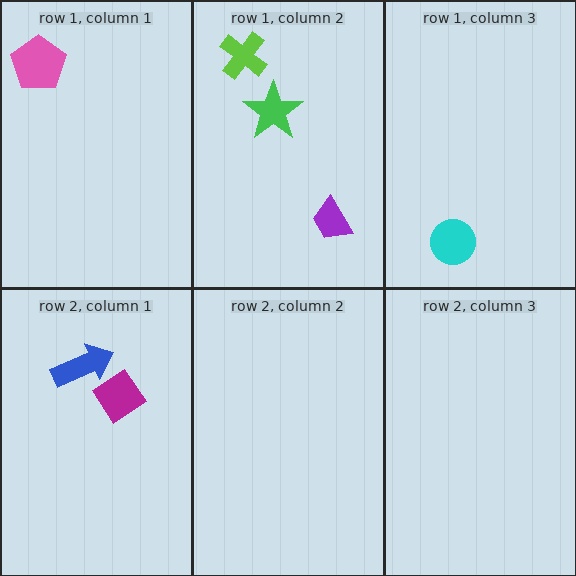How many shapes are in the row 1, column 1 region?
1.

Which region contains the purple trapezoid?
The row 1, column 2 region.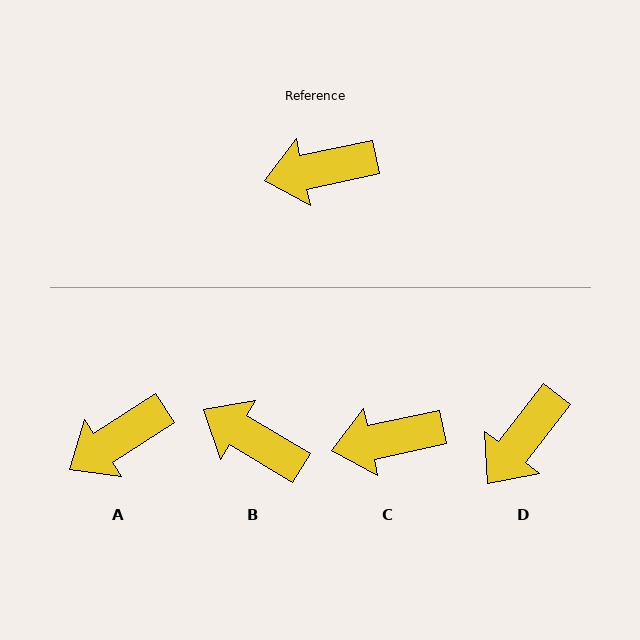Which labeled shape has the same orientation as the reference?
C.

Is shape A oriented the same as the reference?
No, it is off by about 21 degrees.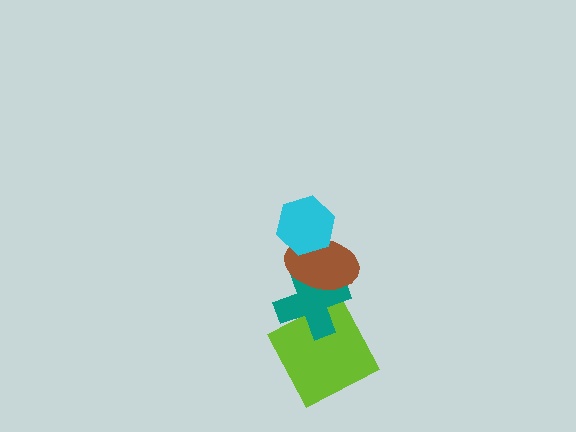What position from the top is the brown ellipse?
The brown ellipse is 2nd from the top.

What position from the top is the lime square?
The lime square is 4th from the top.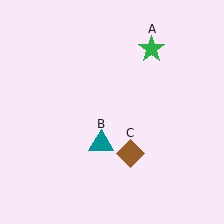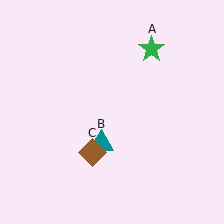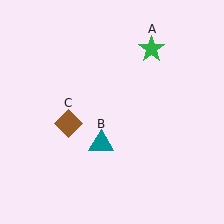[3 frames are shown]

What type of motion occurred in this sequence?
The brown diamond (object C) rotated clockwise around the center of the scene.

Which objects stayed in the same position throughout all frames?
Green star (object A) and teal triangle (object B) remained stationary.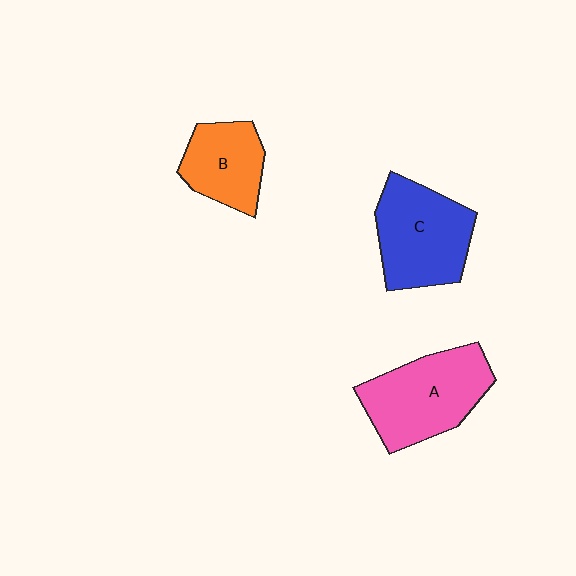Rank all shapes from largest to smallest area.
From largest to smallest: A (pink), C (blue), B (orange).